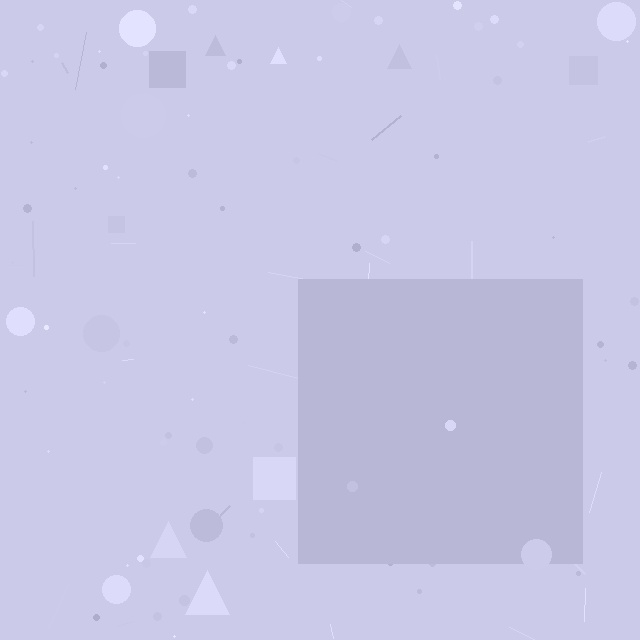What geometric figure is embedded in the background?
A square is embedded in the background.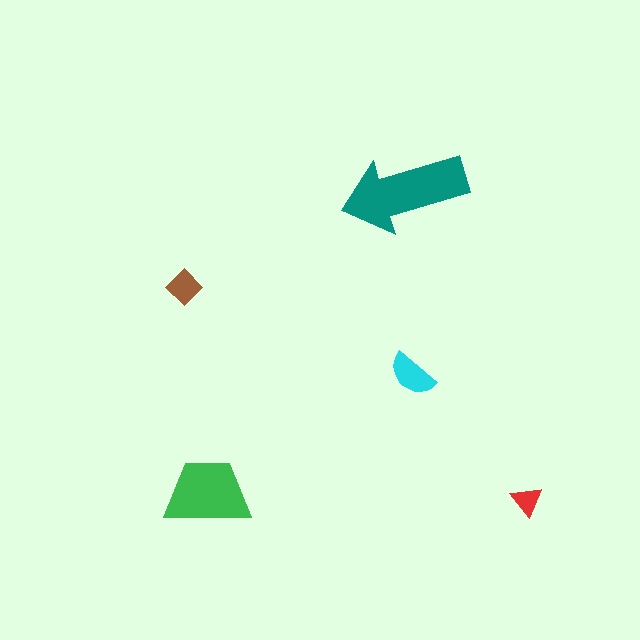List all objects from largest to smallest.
The teal arrow, the green trapezoid, the cyan semicircle, the brown diamond, the red triangle.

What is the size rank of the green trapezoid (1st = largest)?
2nd.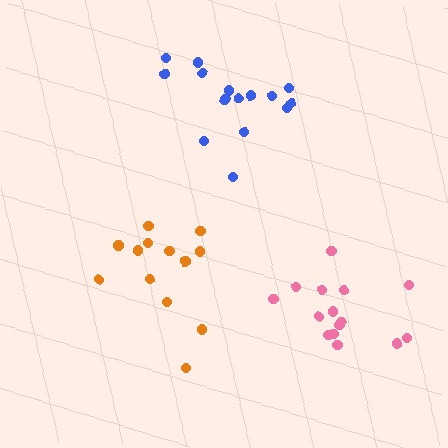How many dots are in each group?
Group 1: 15 dots, Group 2: 15 dots, Group 3: 13 dots (43 total).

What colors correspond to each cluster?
The clusters are colored: pink, blue, orange.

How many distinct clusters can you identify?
There are 3 distinct clusters.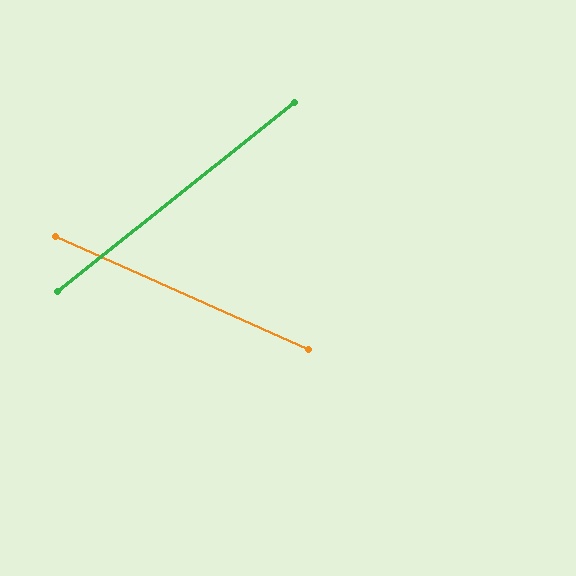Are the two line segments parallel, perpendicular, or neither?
Neither parallel nor perpendicular — they differ by about 63°.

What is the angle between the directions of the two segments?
Approximately 63 degrees.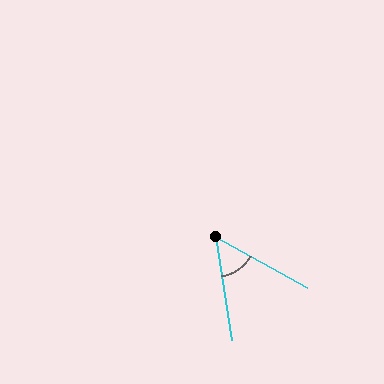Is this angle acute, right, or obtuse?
It is acute.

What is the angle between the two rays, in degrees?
Approximately 52 degrees.